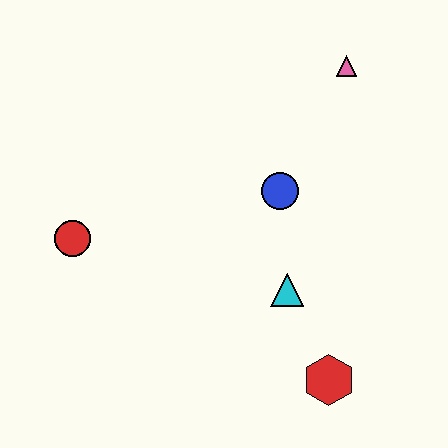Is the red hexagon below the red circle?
Yes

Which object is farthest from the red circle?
The pink triangle is farthest from the red circle.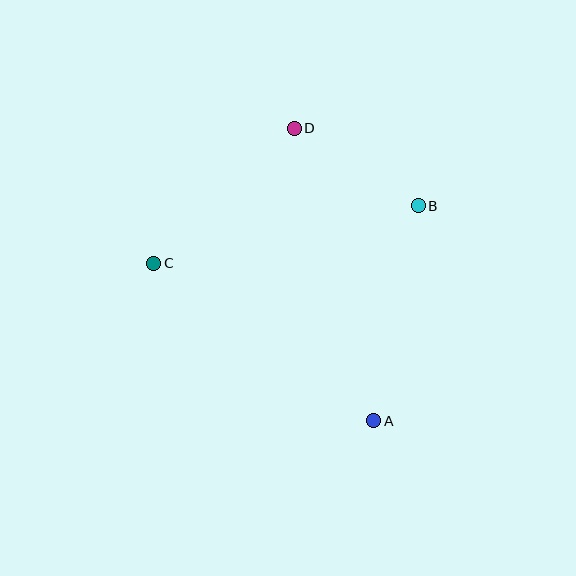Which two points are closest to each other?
Points B and D are closest to each other.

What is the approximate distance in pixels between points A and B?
The distance between A and B is approximately 220 pixels.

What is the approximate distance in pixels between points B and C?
The distance between B and C is approximately 271 pixels.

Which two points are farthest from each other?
Points A and D are farthest from each other.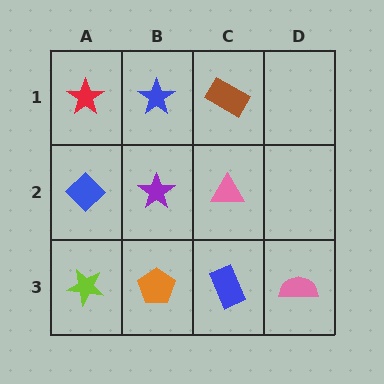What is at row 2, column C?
A pink triangle.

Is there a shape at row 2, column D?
No, that cell is empty.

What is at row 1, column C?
A brown rectangle.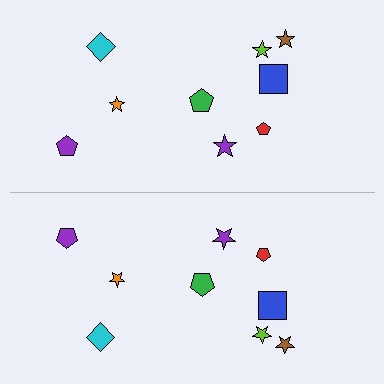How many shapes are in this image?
There are 18 shapes in this image.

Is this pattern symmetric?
Yes, this pattern has bilateral (reflection) symmetry.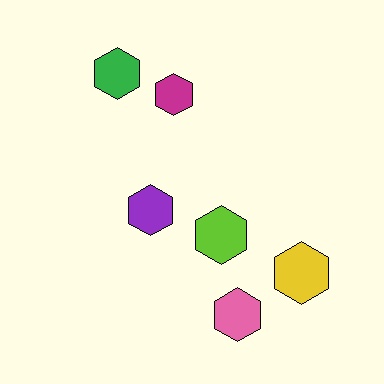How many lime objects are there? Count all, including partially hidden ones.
There is 1 lime object.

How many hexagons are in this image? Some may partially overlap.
There are 6 hexagons.